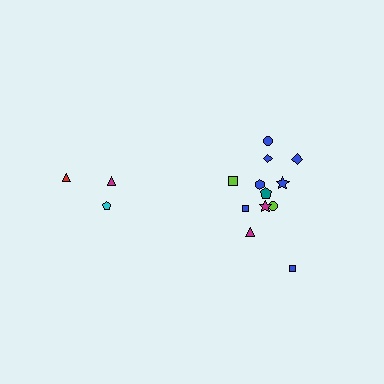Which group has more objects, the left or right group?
The right group.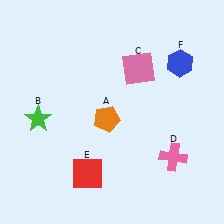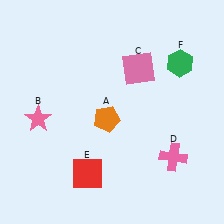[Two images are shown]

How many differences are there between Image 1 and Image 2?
There are 2 differences between the two images.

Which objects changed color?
B changed from green to pink. F changed from blue to green.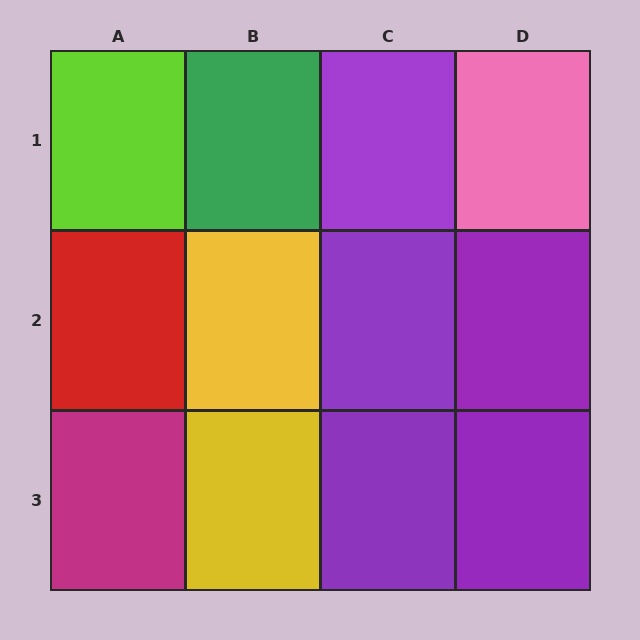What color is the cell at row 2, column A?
Red.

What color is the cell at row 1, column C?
Purple.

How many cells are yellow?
2 cells are yellow.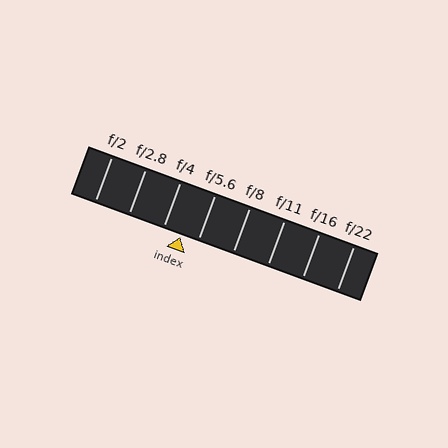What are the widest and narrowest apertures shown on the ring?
The widest aperture shown is f/2 and the narrowest is f/22.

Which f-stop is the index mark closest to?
The index mark is closest to f/5.6.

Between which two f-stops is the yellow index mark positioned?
The index mark is between f/4 and f/5.6.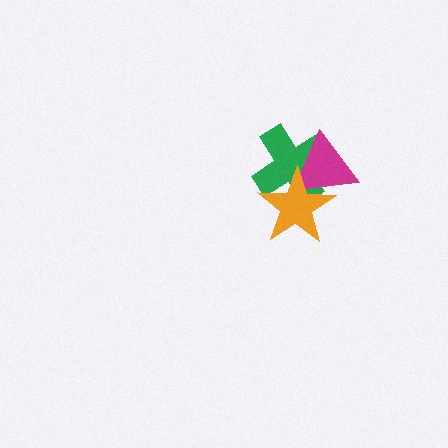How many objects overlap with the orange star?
2 objects overlap with the orange star.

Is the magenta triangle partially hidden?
Yes, it is partially covered by another shape.